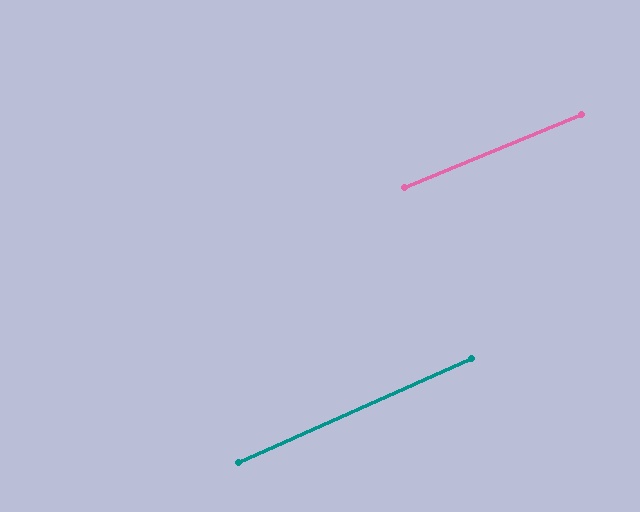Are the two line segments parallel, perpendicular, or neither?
Parallel — their directions differ by only 1.8°.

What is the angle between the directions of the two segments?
Approximately 2 degrees.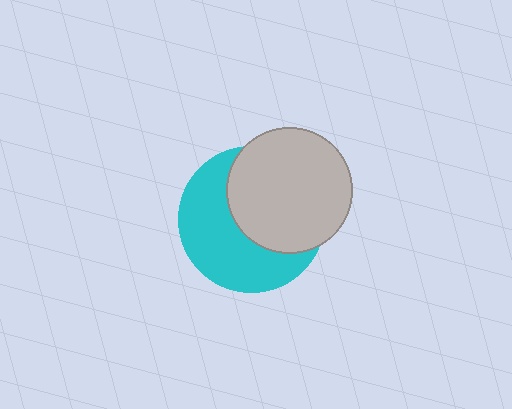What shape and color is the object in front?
The object in front is a light gray circle.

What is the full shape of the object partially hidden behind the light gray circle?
The partially hidden object is a cyan circle.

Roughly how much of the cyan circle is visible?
About half of it is visible (roughly 51%).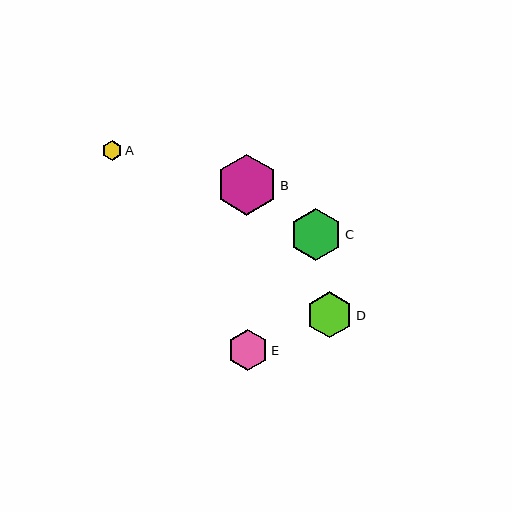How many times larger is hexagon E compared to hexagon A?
Hexagon E is approximately 2.0 times the size of hexagon A.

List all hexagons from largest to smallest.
From largest to smallest: B, C, D, E, A.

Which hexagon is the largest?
Hexagon B is the largest with a size of approximately 61 pixels.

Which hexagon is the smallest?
Hexagon A is the smallest with a size of approximately 20 pixels.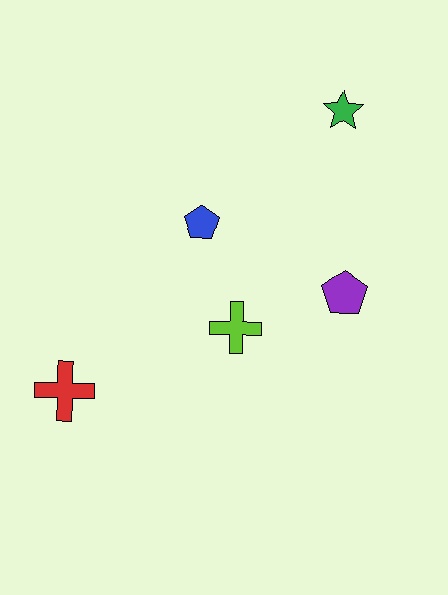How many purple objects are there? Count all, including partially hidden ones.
There is 1 purple object.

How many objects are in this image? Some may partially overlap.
There are 5 objects.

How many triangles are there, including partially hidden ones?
There are no triangles.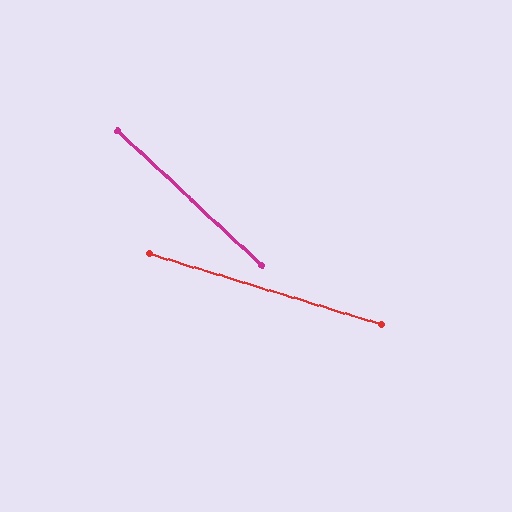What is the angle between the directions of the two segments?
Approximately 26 degrees.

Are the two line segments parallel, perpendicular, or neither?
Neither parallel nor perpendicular — they differ by about 26°.